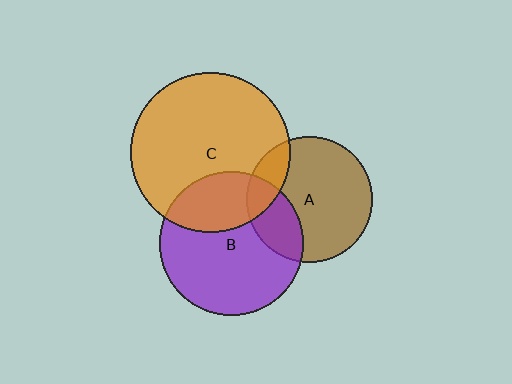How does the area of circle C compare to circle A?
Approximately 1.6 times.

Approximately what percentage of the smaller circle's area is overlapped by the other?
Approximately 25%.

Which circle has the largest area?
Circle C (orange).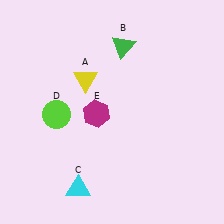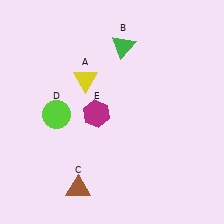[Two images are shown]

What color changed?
The triangle (C) changed from cyan in Image 1 to brown in Image 2.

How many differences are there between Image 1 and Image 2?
There is 1 difference between the two images.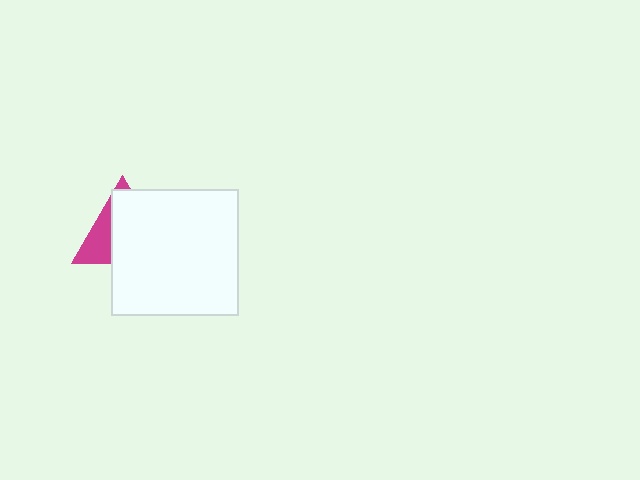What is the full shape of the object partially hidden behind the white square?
The partially hidden object is a magenta triangle.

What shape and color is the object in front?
The object in front is a white square.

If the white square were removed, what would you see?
You would see the complete magenta triangle.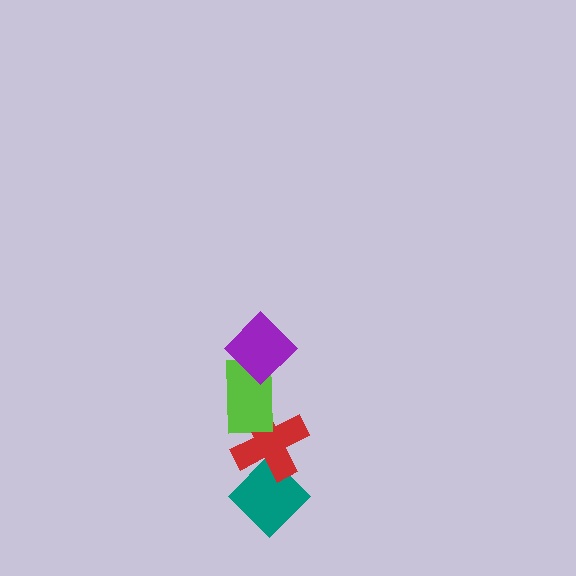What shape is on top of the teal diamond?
The red cross is on top of the teal diamond.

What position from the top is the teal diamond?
The teal diamond is 4th from the top.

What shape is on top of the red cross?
The lime rectangle is on top of the red cross.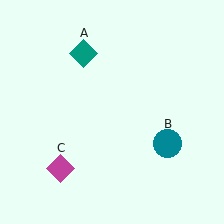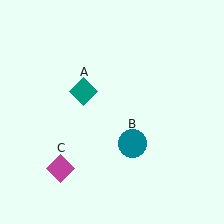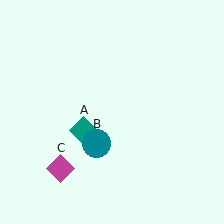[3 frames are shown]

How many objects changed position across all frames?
2 objects changed position: teal diamond (object A), teal circle (object B).